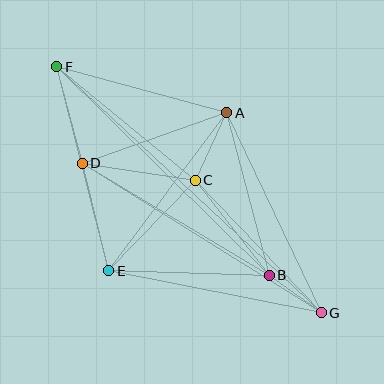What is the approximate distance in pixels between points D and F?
The distance between D and F is approximately 100 pixels.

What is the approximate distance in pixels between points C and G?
The distance between C and G is approximately 183 pixels.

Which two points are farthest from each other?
Points F and G are farthest from each other.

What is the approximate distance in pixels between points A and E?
The distance between A and E is approximately 197 pixels.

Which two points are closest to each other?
Points B and G are closest to each other.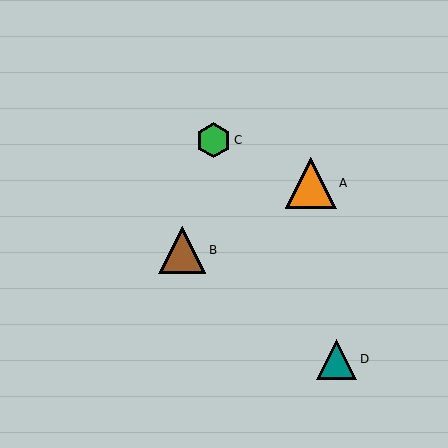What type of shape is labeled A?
Shape A is an orange triangle.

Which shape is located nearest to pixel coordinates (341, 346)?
The teal triangle (labeled D) at (336, 359) is nearest to that location.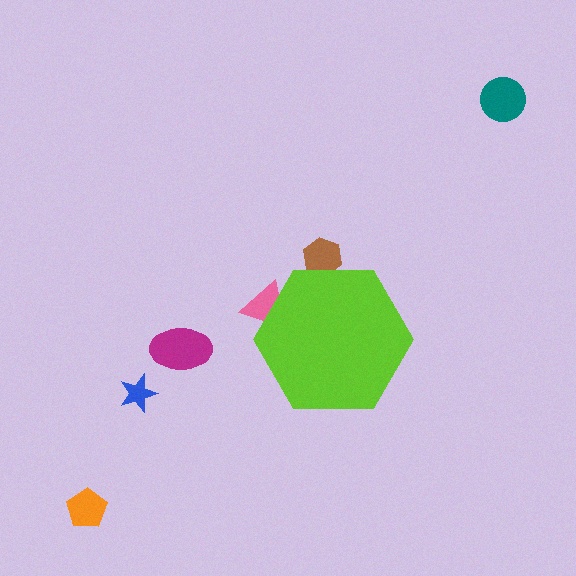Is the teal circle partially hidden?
No, the teal circle is fully visible.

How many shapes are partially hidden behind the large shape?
2 shapes are partially hidden.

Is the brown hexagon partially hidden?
Yes, the brown hexagon is partially hidden behind the lime hexagon.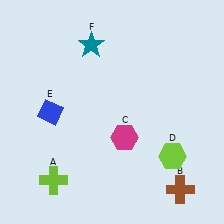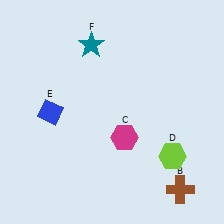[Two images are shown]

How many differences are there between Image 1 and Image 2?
There is 1 difference between the two images.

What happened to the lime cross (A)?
The lime cross (A) was removed in Image 2. It was in the bottom-left area of Image 1.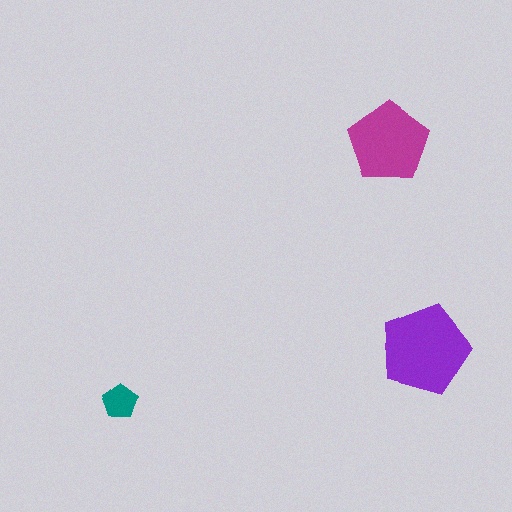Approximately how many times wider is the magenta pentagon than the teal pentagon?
About 2.5 times wider.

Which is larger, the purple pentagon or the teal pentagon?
The purple one.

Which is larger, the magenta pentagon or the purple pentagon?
The purple one.